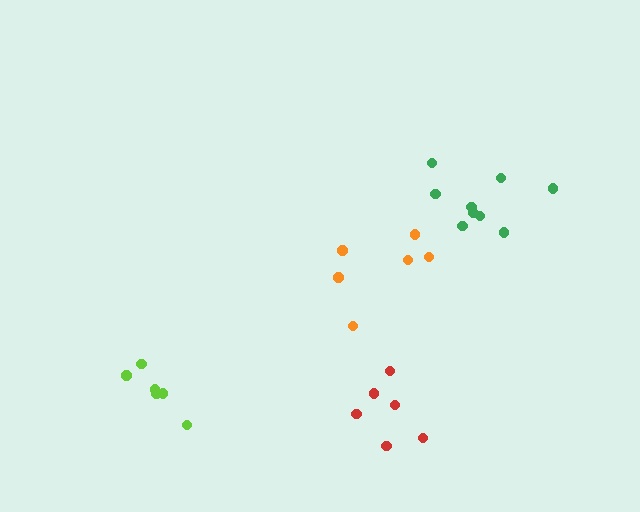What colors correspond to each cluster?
The clusters are colored: lime, red, green, orange.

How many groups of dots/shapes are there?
There are 4 groups.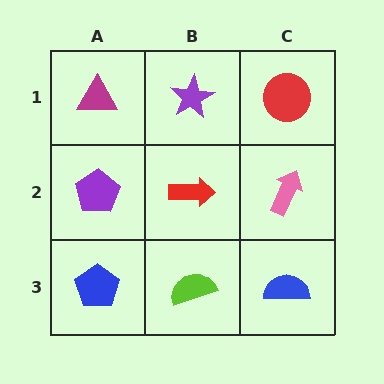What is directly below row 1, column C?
A pink arrow.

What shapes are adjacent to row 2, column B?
A purple star (row 1, column B), a lime semicircle (row 3, column B), a purple pentagon (row 2, column A), a pink arrow (row 2, column C).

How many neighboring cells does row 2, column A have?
3.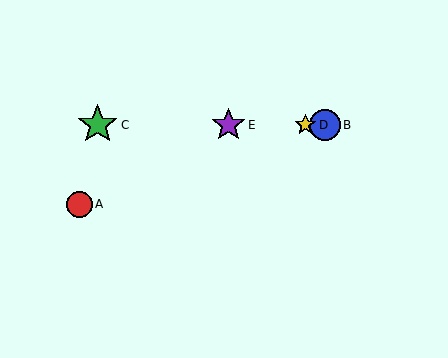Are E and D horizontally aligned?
Yes, both are at y≈125.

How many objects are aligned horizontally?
4 objects (B, C, D, E) are aligned horizontally.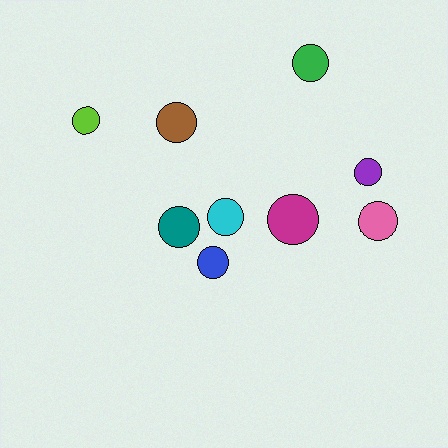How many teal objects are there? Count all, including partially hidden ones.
There is 1 teal object.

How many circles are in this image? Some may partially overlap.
There are 9 circles.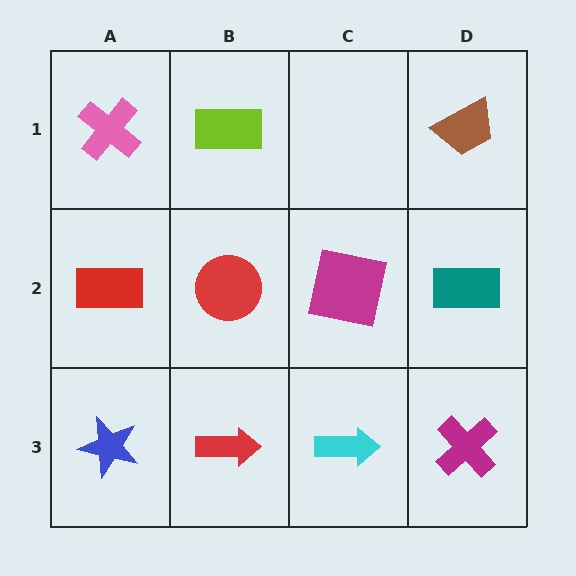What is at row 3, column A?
A blue star.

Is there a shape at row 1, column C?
No, that cell is empty.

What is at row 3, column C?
A cyan arrow.